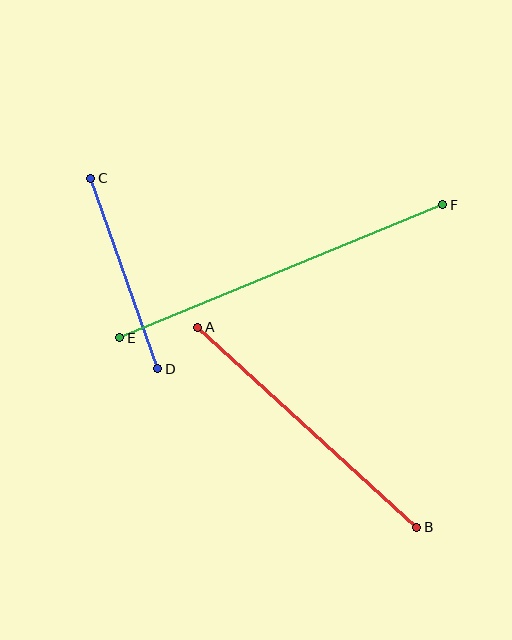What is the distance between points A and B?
The distance is approximately 297 pixels.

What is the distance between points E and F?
The distance is approximately 349 pixels.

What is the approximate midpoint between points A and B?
The midpoint is at approximately (307, 427) pixels.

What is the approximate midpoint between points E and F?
The midpoint is at approximately (281, 271) pixels.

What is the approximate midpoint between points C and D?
The midpoint is at approximately (124, 274) pixels.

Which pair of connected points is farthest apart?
Points E and F are farthest apart.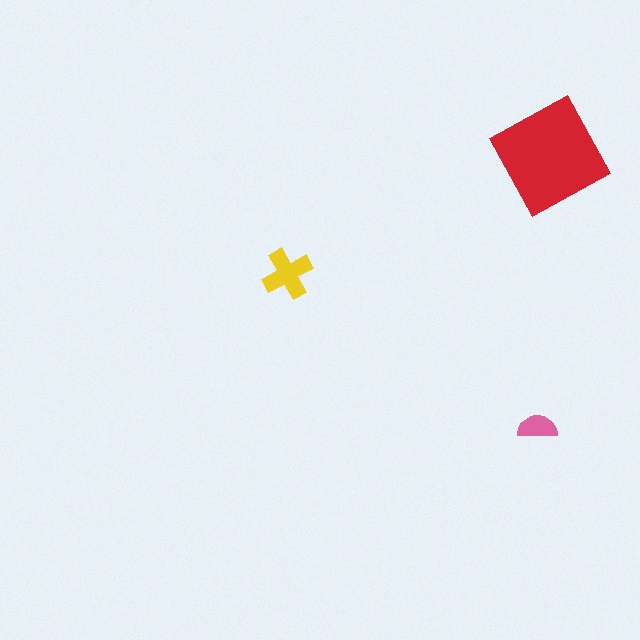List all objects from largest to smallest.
The red diamond, the yellow cross, the pink semicircle.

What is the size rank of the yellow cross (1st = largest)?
2nd.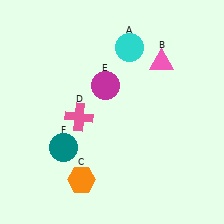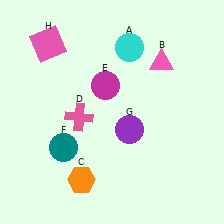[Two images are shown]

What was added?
A purple circle (G), a pink square (H) were added in Image 2.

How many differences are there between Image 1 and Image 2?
There are 2 differences between the two images.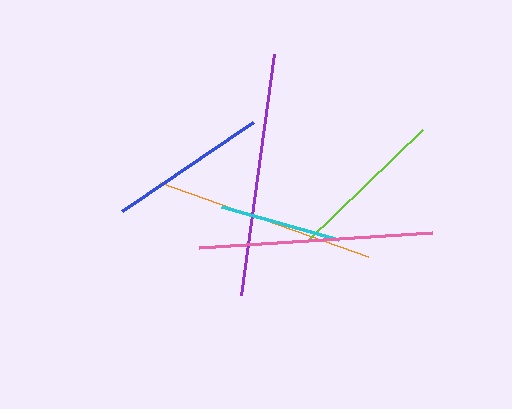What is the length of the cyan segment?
The cyan segment is approximately 121 pixels long.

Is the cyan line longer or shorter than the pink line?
The pink line is longer than the cyan line.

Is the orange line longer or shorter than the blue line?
The orange line is longer than the blue line.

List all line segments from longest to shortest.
From longest to shortest: purple, pink, orange, lime, blue, cyan.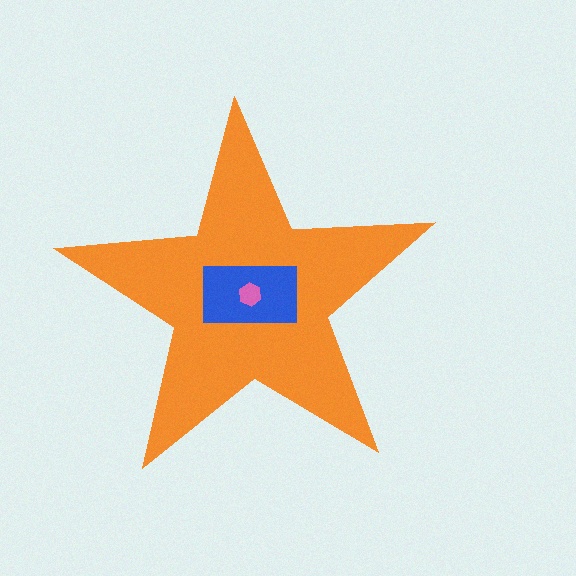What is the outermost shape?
The orange star.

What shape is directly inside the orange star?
The blue rectangle.